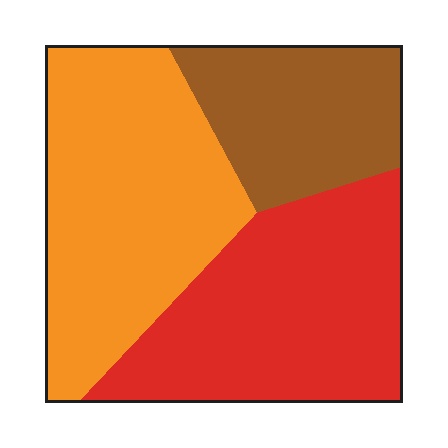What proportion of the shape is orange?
Orange takes up about two fifths (2/5) of the shape.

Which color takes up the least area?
Brown, at roughly 20%.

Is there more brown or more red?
Red.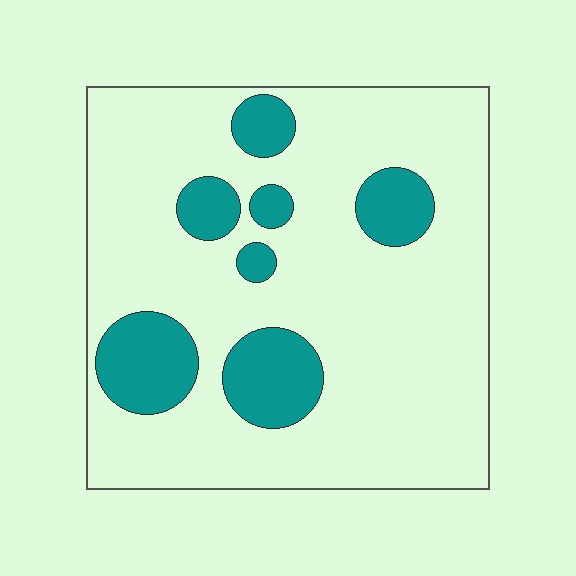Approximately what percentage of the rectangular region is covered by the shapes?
Approximately 20%.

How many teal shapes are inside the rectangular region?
7.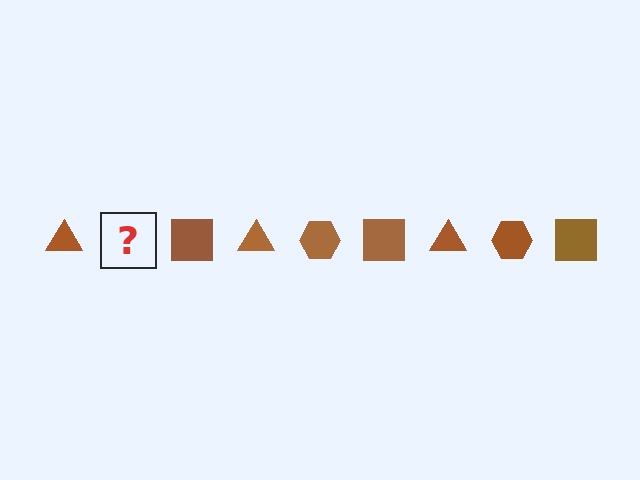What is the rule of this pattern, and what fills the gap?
The rule is that the pattern cycles through triangle, hexagon, square shapes in brown. The gap should be filled with a brown hexagon.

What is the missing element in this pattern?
The missing element is a brown hexagon.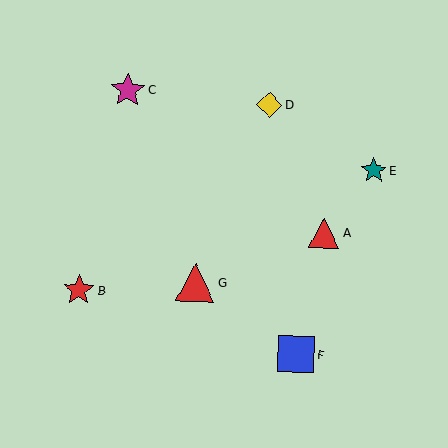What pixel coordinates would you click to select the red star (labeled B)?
Click at (79, 290) to select the red star B.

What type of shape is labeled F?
Shape F is a blue square.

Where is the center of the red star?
The center of the red star is at (79, 290).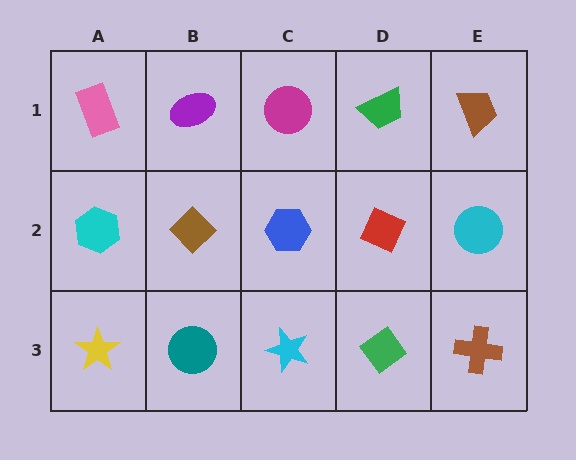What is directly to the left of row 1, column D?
A magenta circle.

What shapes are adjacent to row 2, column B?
A purple ellipse (row 1, column B), a teal circle (row 3, column B), a cyan hexagon (row 2, column A), a blue hexagon (row 2, column C).